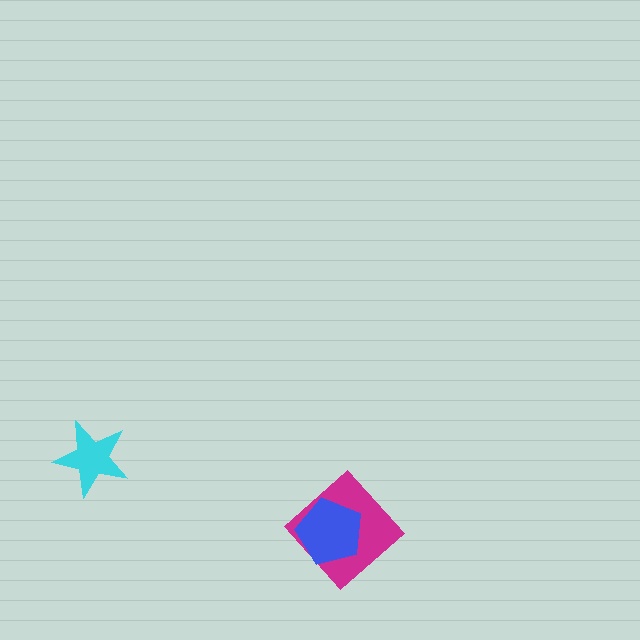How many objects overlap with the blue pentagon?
1 object overlaps with the blue pentagon.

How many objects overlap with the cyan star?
0 objects overlap with the cyan star.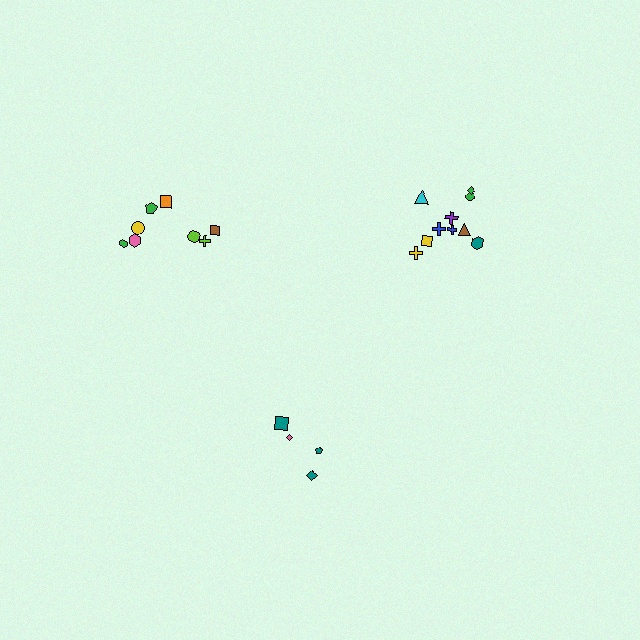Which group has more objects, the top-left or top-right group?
The top-right group.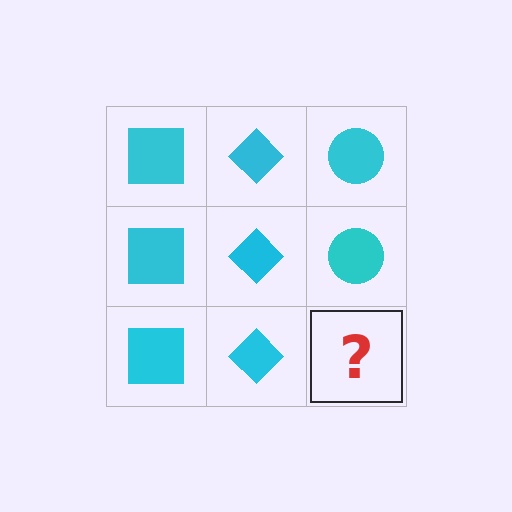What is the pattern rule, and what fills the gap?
The rule is that each column has a consistent shape. The gap should be filled with a cyan circle.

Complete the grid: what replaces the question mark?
The question mark should be replaced with a cyan circle.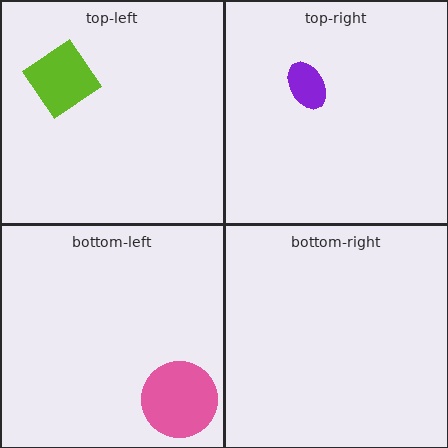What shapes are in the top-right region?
The purple ellipse.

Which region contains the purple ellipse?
The top-right region.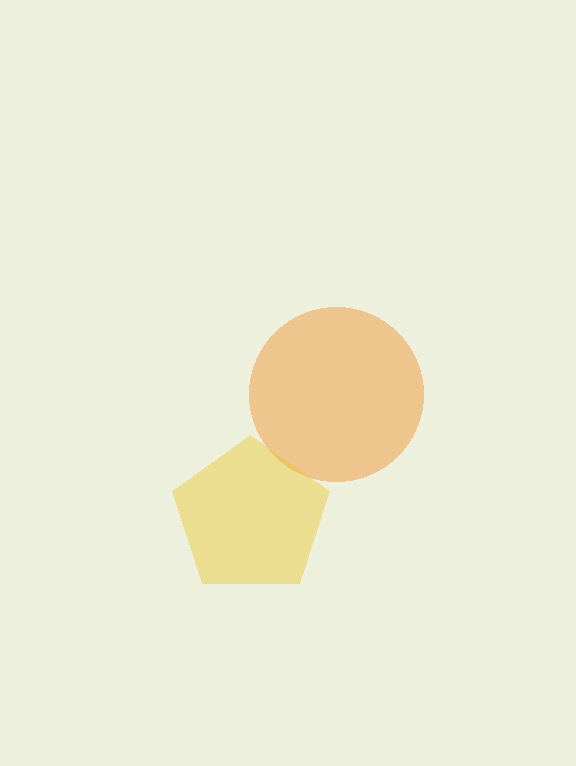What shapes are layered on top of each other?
The layered shapes are: an orange circle, a yellow pentagon.